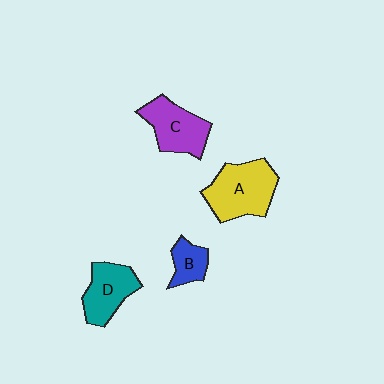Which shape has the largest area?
Shape A (yellow).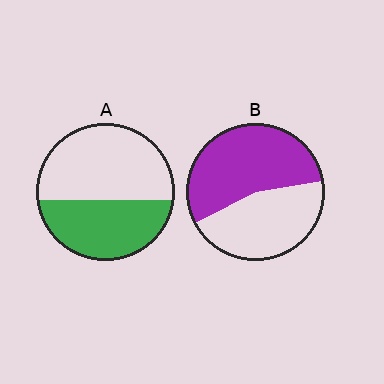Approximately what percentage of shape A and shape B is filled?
A is approximately 45% and B is approximately 55%.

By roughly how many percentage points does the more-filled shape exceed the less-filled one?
By roughly 10 percentage points (B over A).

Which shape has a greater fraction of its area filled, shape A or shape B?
Shape B.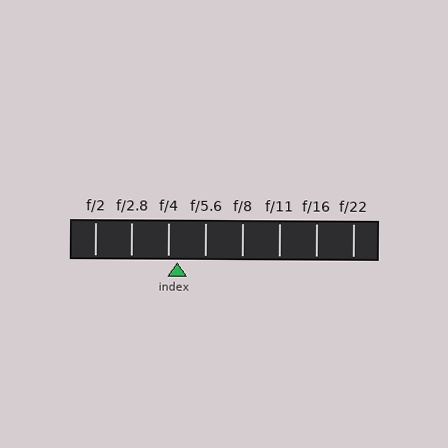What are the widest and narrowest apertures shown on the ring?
The widest aperture shown is f/2 and the narrowest is f/22.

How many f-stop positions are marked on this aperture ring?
There are 8 f-stop positions marked.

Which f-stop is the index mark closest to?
The index mark is closest to f/4.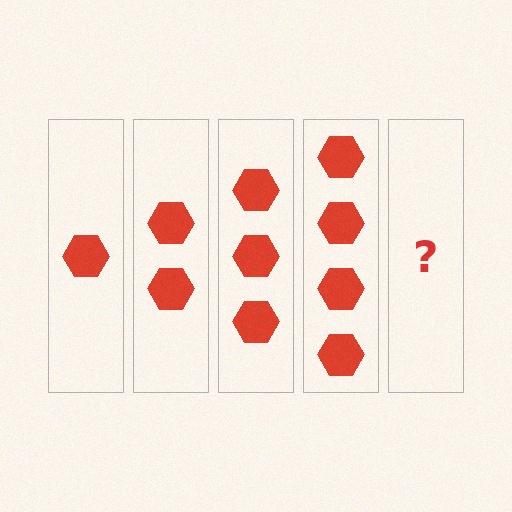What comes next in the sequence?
The next element should be 5 hexagons.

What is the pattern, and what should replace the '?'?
The pattern is that each step adds one more hexagon. The '?' should be 5 hexagons.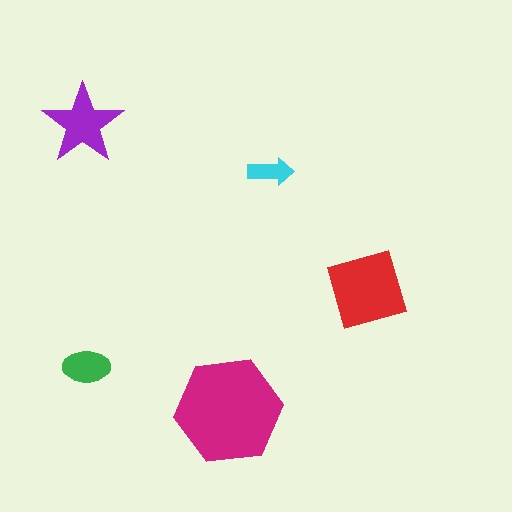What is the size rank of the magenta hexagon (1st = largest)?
1st.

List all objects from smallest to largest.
The cyan arrow, the green ellipse, the purple star, the red diamond, the magenta hexagon.